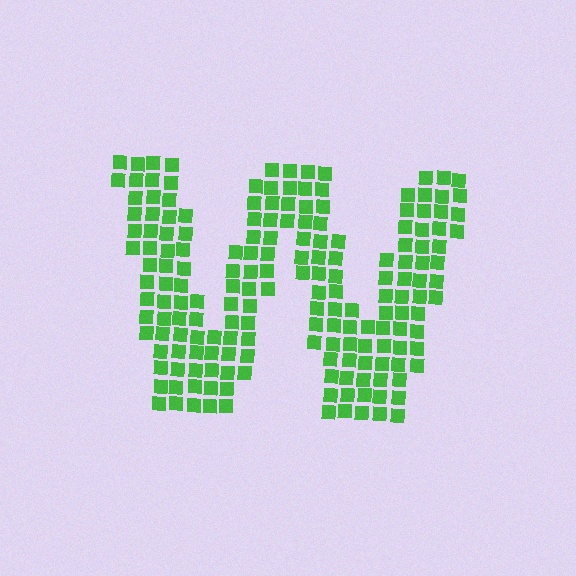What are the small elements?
The small elements are squares.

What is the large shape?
The large shape is the letter W.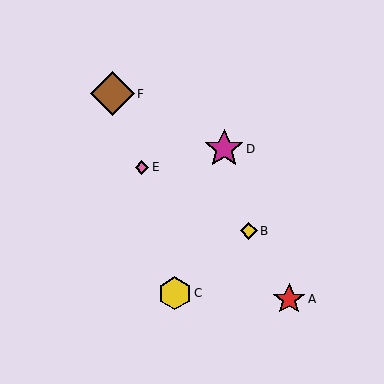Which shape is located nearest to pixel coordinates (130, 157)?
The pink diamond (labeled E) at (142, 167) is nearest to that location.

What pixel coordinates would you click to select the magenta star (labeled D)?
Click at (224, 149) to select the magenta star D.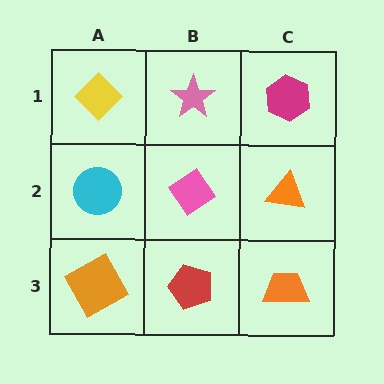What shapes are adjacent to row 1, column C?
An orange triangle (row 2, column C), a pink star (row 1, column B).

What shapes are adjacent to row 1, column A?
A cyan circle (row 2, column A), a pink star (row 1, column B).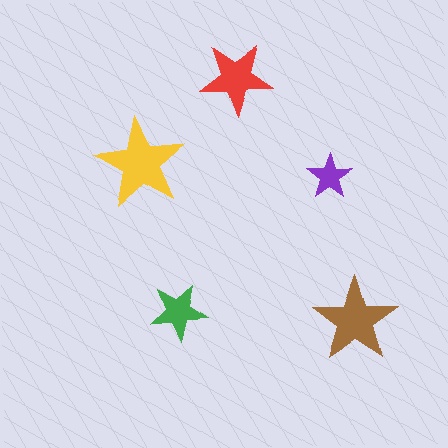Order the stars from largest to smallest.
the yellow one, the brown one, the red one, the green one, the purple one.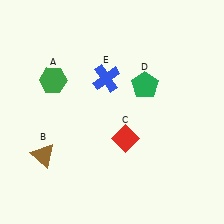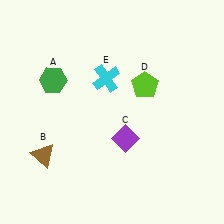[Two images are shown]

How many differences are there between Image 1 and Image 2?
There are 3 differences between the two images.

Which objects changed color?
C changed from red to purple. D changed from green to lime. E changed from blue to cyan.